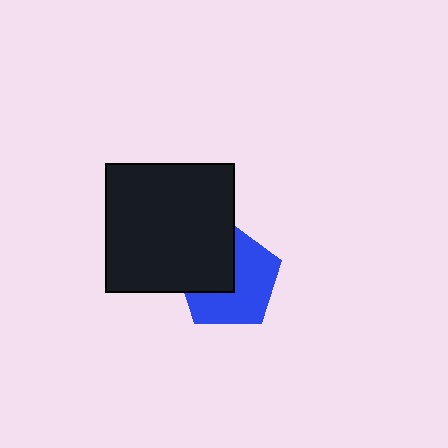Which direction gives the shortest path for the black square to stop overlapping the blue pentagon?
Moving toward the upper-left gives the shortest separation.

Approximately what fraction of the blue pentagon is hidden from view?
Roughly 42% of the blue pentagon is hidden behind the black square.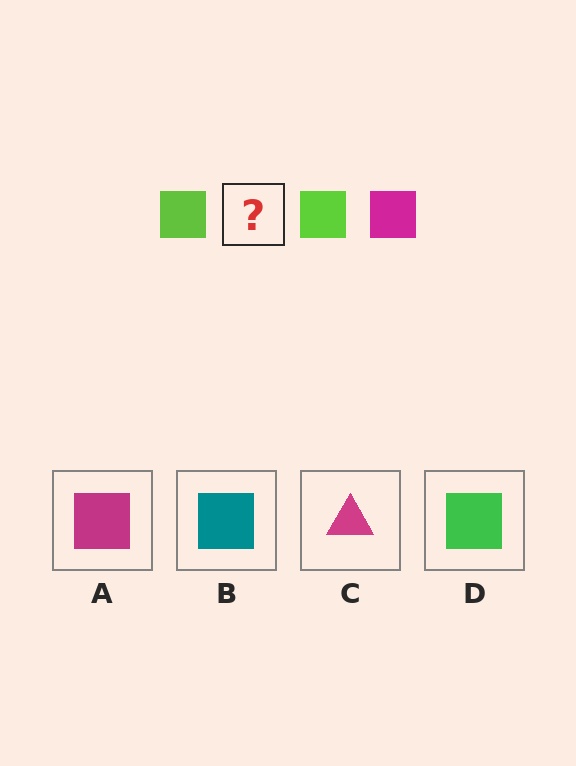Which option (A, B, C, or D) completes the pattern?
A.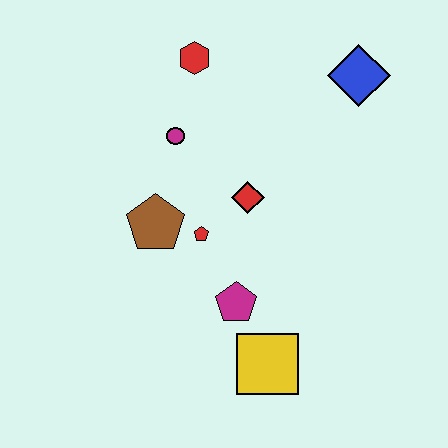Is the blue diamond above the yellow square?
Yes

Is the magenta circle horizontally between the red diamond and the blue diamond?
No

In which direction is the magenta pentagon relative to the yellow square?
The magenta pentagon is above the yellow square.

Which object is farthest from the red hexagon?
The yellow square is farthest from the red hexagon.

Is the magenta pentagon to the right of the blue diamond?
No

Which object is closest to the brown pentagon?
The red pentagon is closest to the brown pentagon.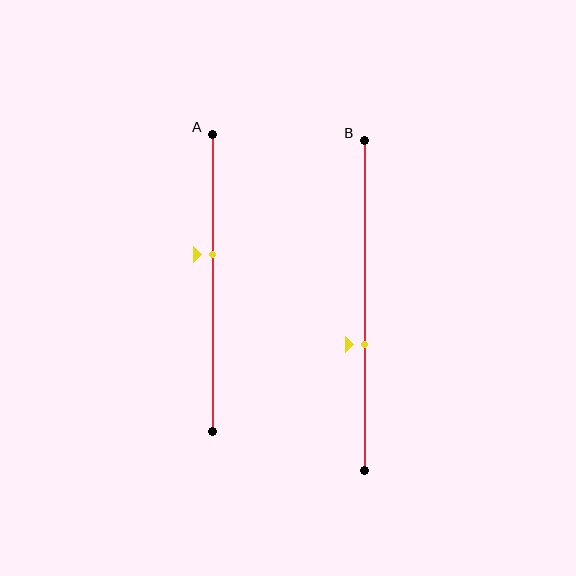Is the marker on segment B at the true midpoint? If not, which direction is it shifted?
No, the marker on segment B is shifted downward by about 12% of the segment length.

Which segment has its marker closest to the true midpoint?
Segment A has its marker closest to the true midpoint.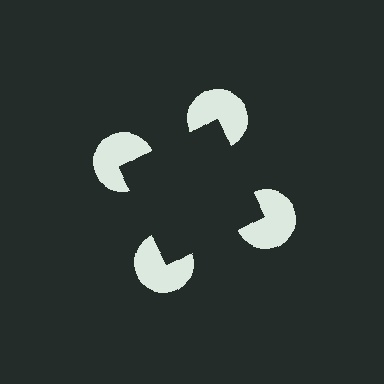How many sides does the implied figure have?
4 sides.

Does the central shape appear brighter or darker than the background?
It typically appears slightly darker than the background, even though no actual brightness change is drawn.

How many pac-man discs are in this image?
There are 4 — one at each vertex of the illusory square.